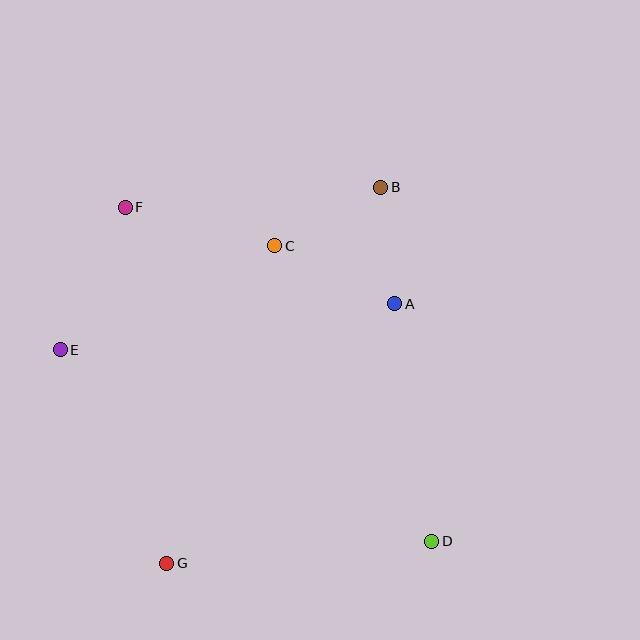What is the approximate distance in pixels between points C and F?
The distance between C and F is approximately 154 pixels.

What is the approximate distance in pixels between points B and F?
The distance between B and F is approximately 256 pixels.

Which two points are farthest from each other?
Points D and F are farthest from each other.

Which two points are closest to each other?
Points A and B are closest to each other.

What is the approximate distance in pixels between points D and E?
The distance between D and E is approximately 418 pixels.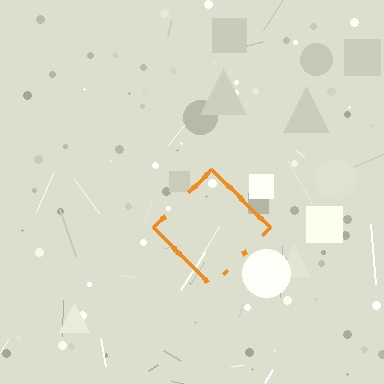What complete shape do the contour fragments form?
The contour fragments form a diamond.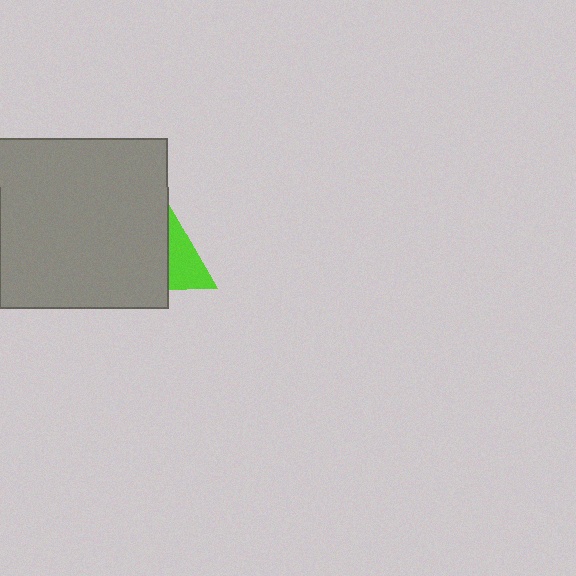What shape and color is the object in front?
The object in front is a gray square.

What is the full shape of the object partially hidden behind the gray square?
The partially hidden object is a lime triangle.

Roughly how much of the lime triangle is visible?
A small part of it is visible (roughly 34%).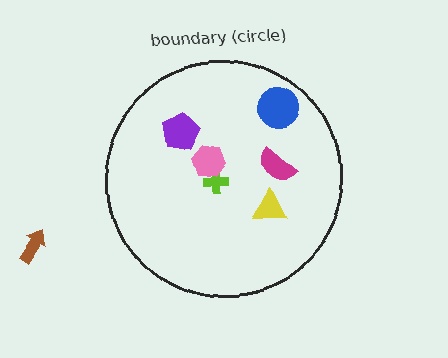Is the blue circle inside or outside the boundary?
Inside.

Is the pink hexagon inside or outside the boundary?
Inside.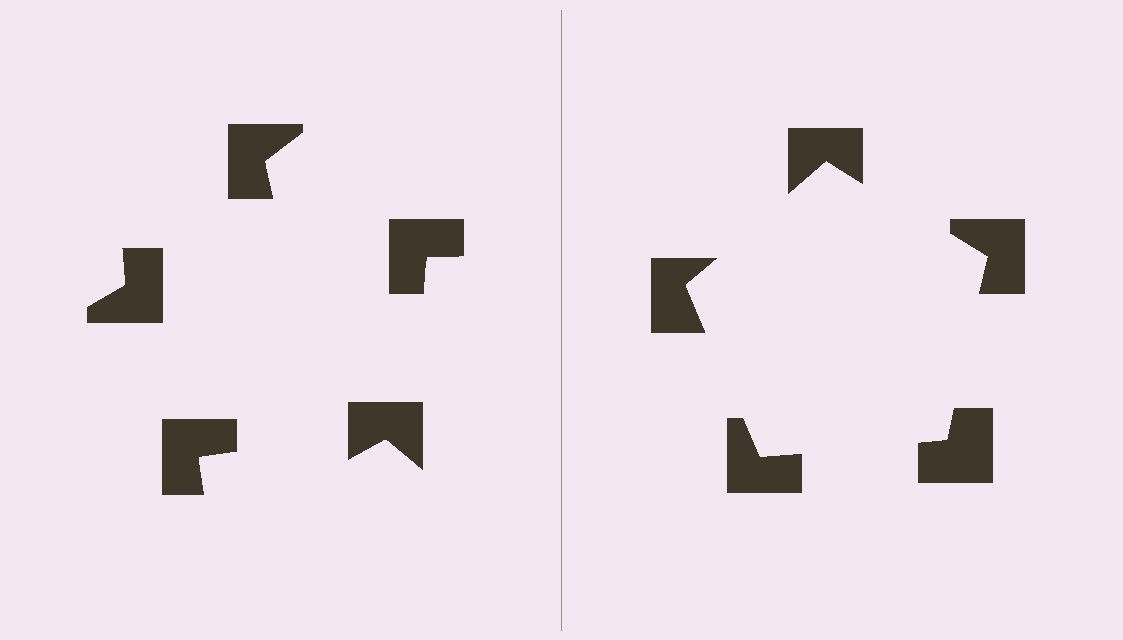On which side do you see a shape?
An illusory pentagon appears on the right side. On the left side the wedge cuts are rotated, so no coherent shape forms.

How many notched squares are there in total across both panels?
10 — 5 on each side.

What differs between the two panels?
The notched squares are positioned identically on both sides; only the wedge orientations differ. On the right they align to a pentagon; on the left they are misaligned.